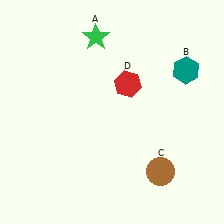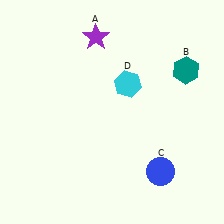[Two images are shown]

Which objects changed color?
A changed from green to purple. C changed from brown to blue. D changed from red to cyan.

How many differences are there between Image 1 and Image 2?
There are 3 differences between the two images.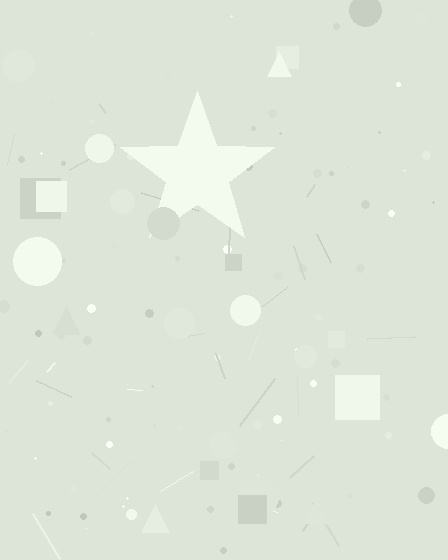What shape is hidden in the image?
A star is hidden in the image.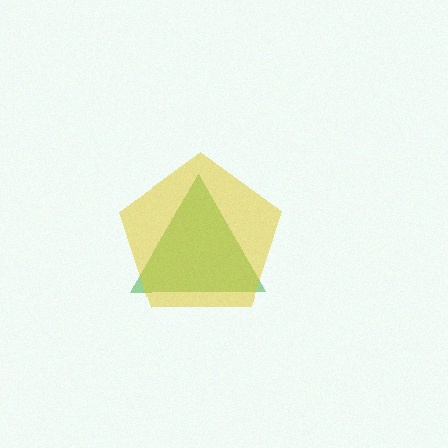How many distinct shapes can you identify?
There are 2 distinct shapes: a green triangle, a yellow pentagon.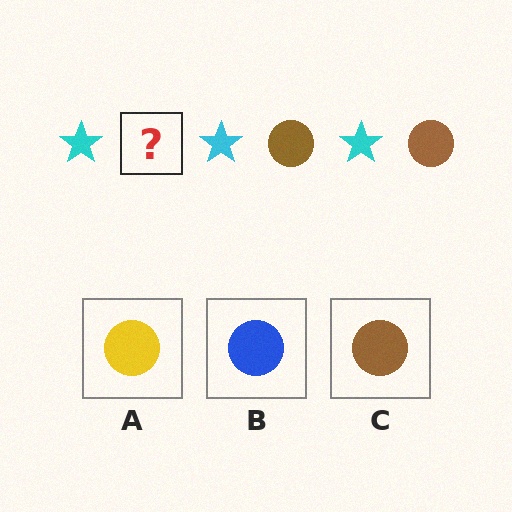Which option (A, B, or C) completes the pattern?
C.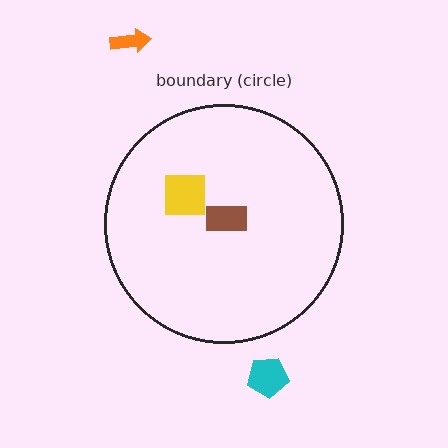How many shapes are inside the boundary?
2 inside, 2 outside.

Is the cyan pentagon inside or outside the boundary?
Outside.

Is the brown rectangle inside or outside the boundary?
Inside.